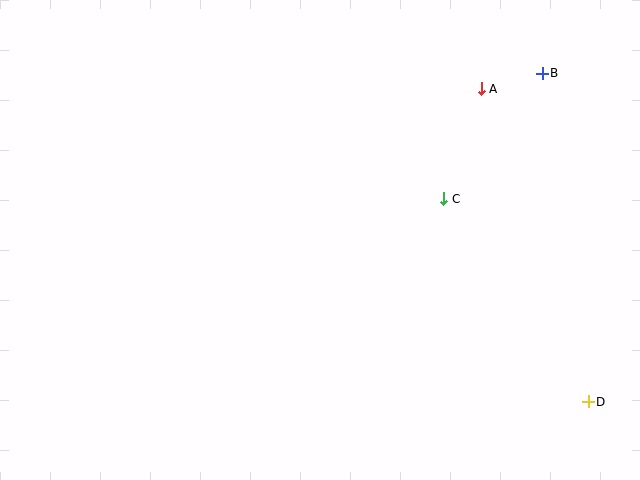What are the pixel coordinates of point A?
Point A is at (481, 89).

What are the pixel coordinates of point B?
Point B is at (542, 73).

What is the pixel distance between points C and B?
The distance between C and B is 160 pixels.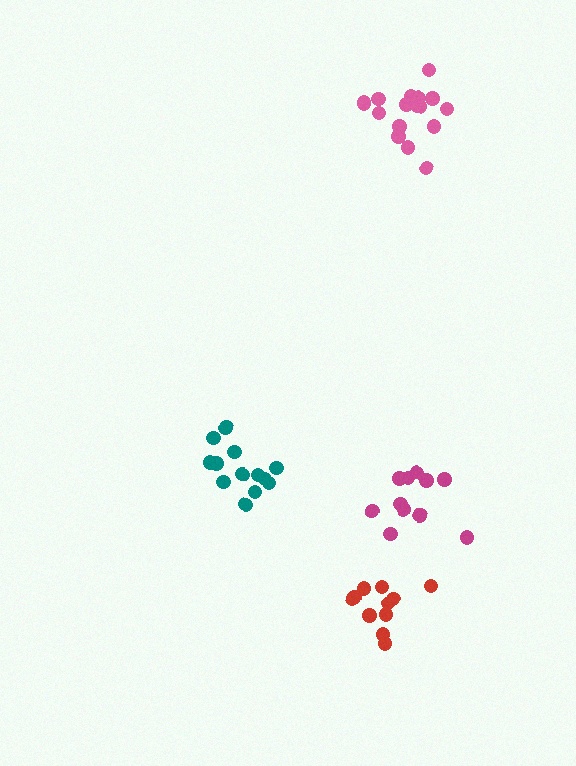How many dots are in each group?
Group 1: 13 dots, Group 2: 12 dots, Group 3: 17 dots, Group 4: 11 dots (53 total).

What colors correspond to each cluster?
The clusters are colored: teal, red, pink, magenta.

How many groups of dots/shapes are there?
There are 4 groups.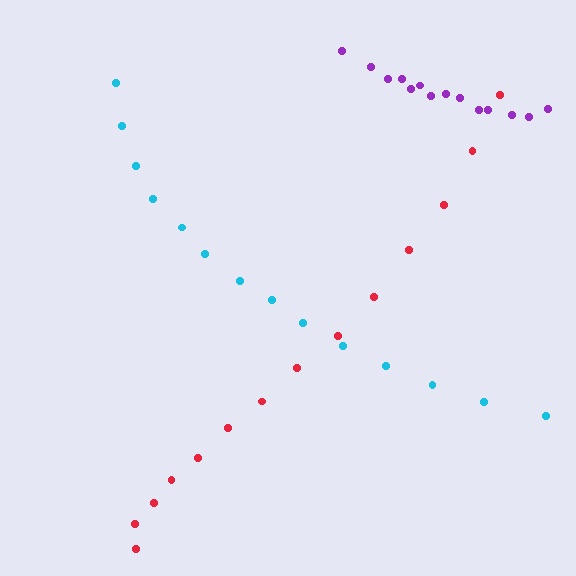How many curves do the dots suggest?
There are 3 distinct paths.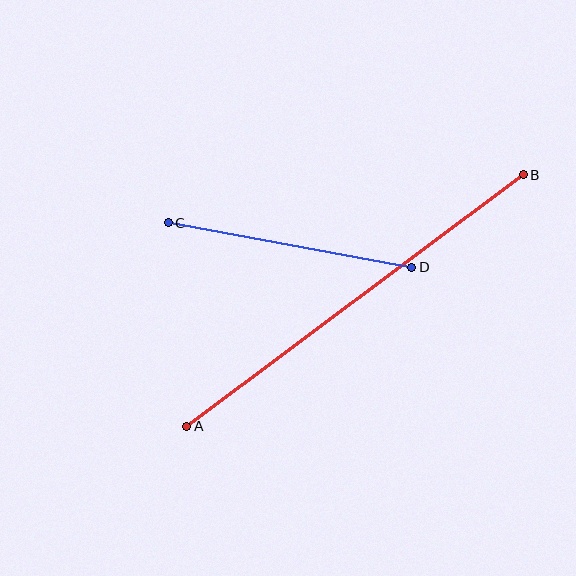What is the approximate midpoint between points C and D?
The midpoint is at approximately (290, 245) pixels.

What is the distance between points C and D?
The distance is approximately 248 pixels.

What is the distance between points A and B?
The distance is approximately 420 pixels.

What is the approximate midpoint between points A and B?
The midpoint is at approximately (355, 301) pixels.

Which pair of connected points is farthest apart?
Points A and B are farthest apart.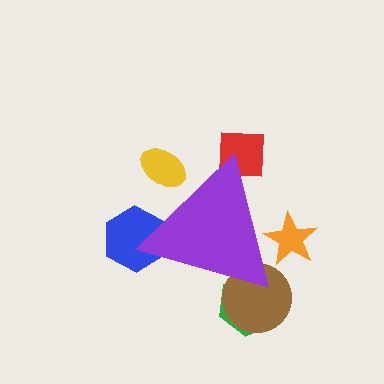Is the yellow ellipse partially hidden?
Yes, the yellow ellipse is partially hidden behind the purple triangle.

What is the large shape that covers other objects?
A purple triangle.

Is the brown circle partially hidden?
Yes, the brown circle is partially hidden behind the purple triangle.